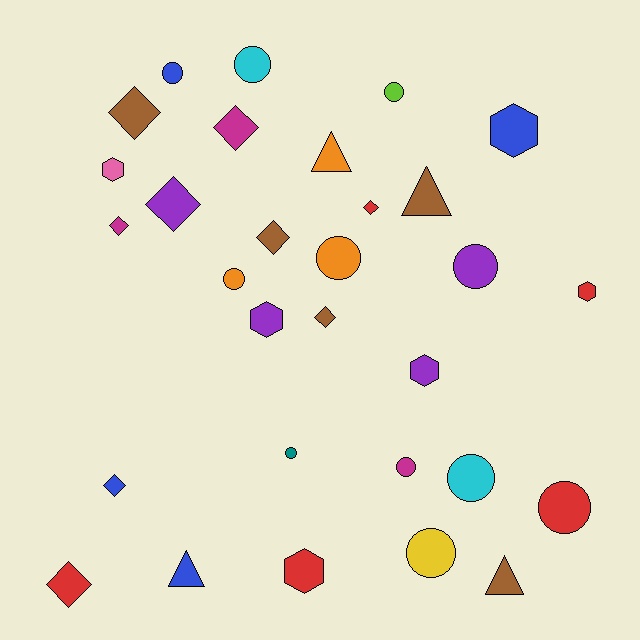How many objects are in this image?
There are 30 objects.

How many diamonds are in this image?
There are 9 diamonds.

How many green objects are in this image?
There are no green objects.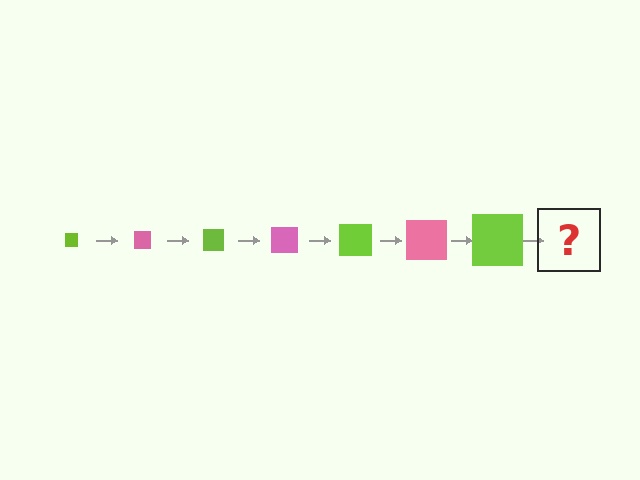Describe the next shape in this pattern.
It should be a pink square, larger than the previous one.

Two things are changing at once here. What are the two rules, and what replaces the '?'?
The two rules are that the square grows larger each step and the color cycles through lime and pink. The '?' should be a pink square, larger than the previous one.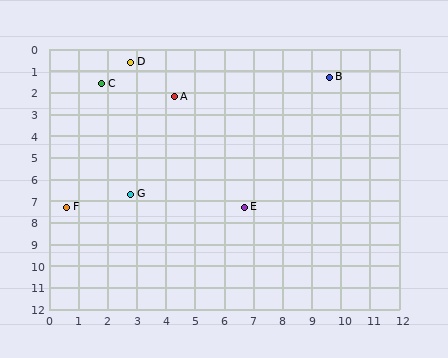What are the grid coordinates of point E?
Point E is at approximately (6.7, 7.3).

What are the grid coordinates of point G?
Point G is at approximately (2.8, 6.7).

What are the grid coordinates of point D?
Point D is at approximately (2.8, 0.6).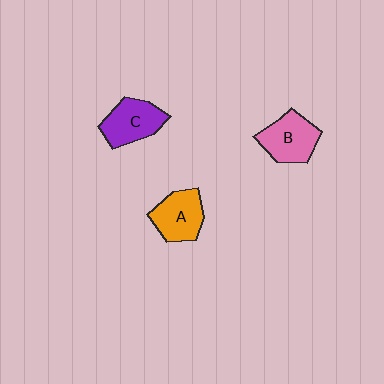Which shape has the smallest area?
Shape A (orange).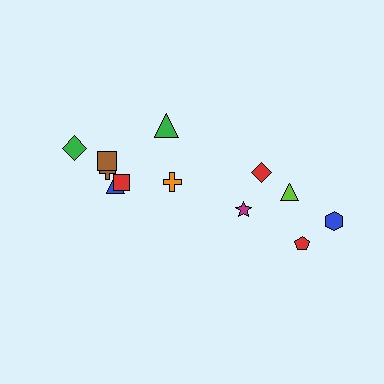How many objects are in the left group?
There are 7 objects.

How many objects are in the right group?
There are 5 objects.